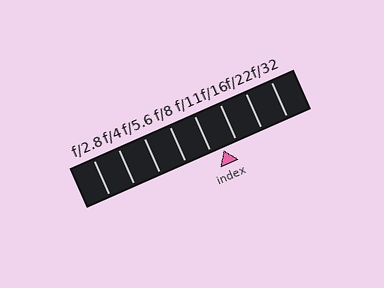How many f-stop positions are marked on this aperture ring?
There are 8 f-stop positions marked.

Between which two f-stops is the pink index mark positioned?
The index mark is between f/11 and f/16.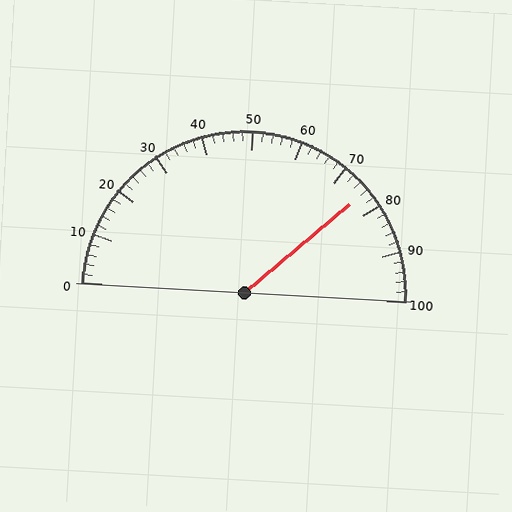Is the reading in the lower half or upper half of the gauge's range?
The reading is in the upper half of the range (0 to 100).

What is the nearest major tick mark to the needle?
The nearest major tick mark is 80.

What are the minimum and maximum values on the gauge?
The gauge ranges from 0 to 100.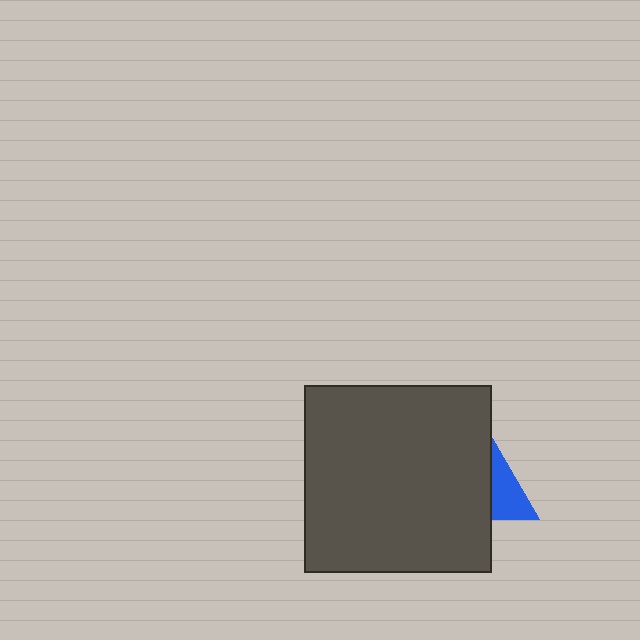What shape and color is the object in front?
The object in front is a dark gray square.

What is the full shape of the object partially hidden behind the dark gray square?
The partially hidden object is a blue triangle.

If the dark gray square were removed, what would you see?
You would see the complete blue triangle.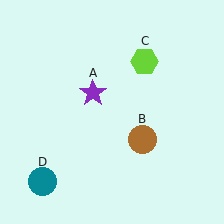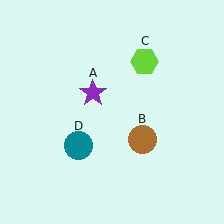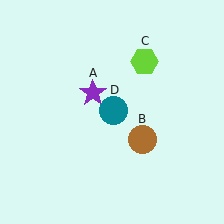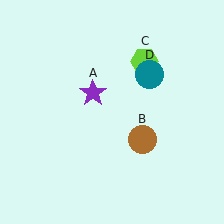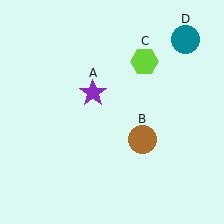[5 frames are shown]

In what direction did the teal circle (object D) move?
The teal circle (object D) moved up and to the right.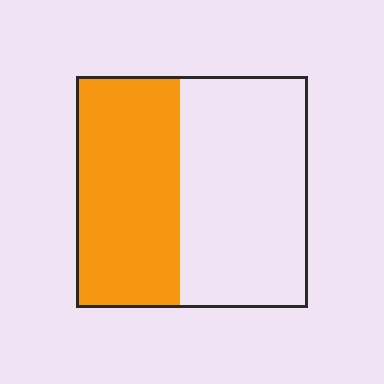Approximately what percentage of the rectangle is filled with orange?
Approximately 45%.